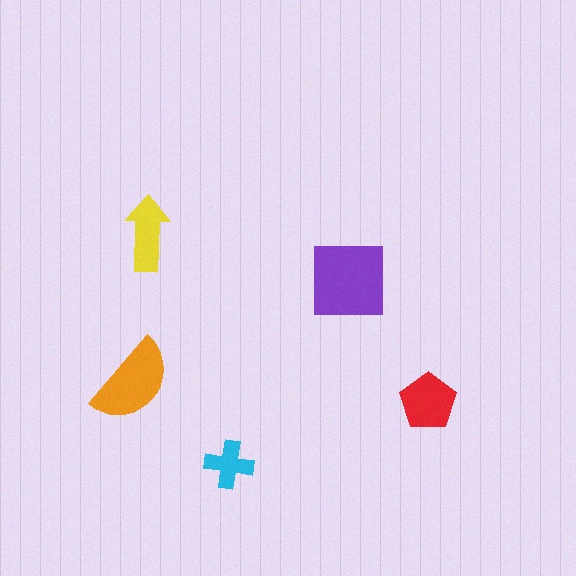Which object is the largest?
The purple square.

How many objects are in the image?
There are 5 objects in the image.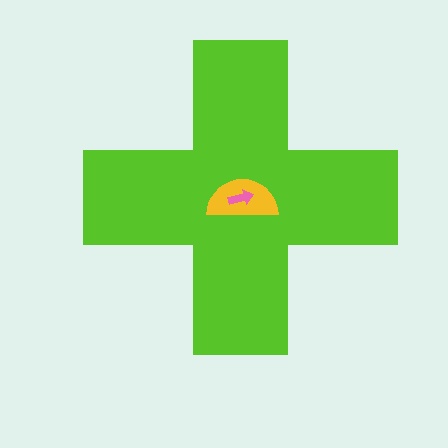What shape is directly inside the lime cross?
The yellow semicircle.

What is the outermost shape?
The lime cross.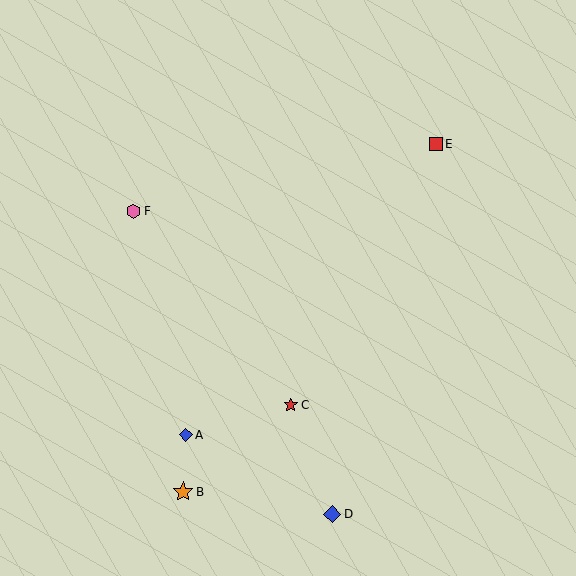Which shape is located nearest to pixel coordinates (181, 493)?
The orange star (labeled B) at (183, 492) is nearest to that location.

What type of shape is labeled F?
Shape F is a pink hexagon.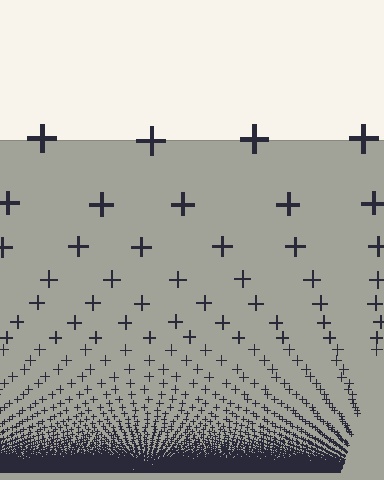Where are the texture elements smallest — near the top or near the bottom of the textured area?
Near the bottom.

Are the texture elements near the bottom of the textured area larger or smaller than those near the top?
Smaller. The gradient is inverted — elements near the bottom are smaller and denser.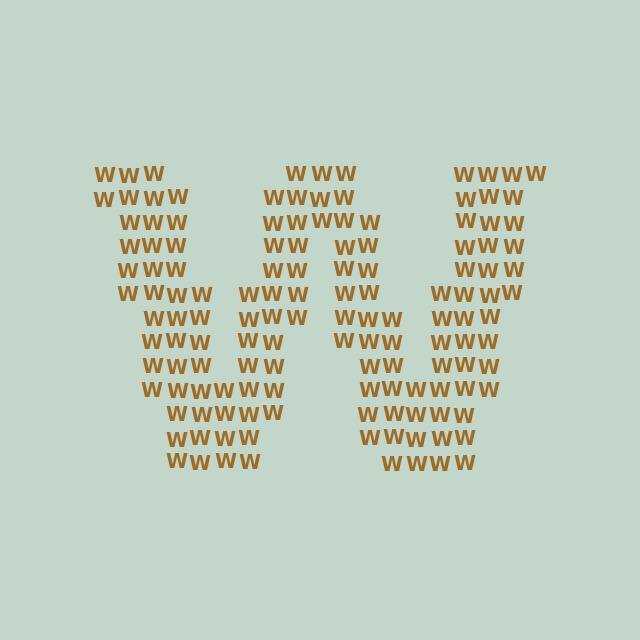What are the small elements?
The small elements are letter W's.